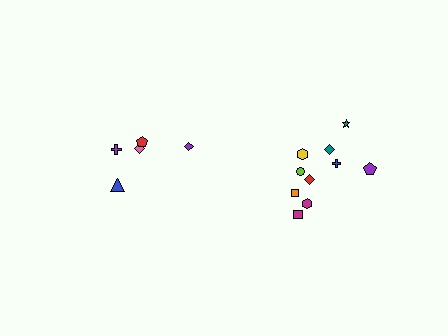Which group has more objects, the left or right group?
The right group.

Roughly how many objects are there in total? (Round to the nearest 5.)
Roughly 15 objects in total.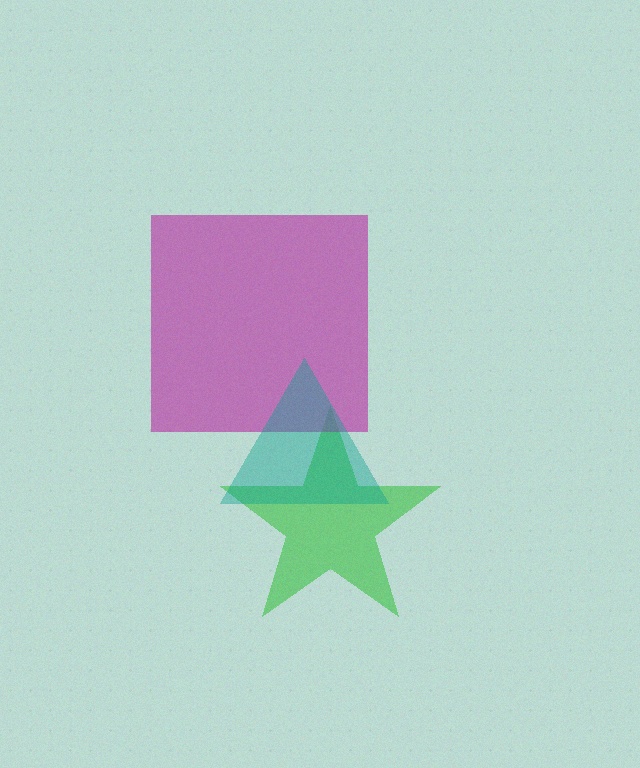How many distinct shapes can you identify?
There are 3 distinct shapes: a green star, a magenta square, a teal triangle.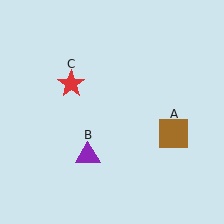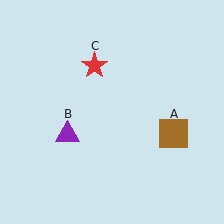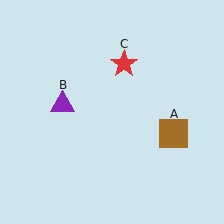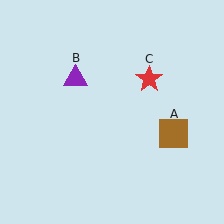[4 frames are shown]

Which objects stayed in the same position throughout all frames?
Brown square (object A) remained stationary.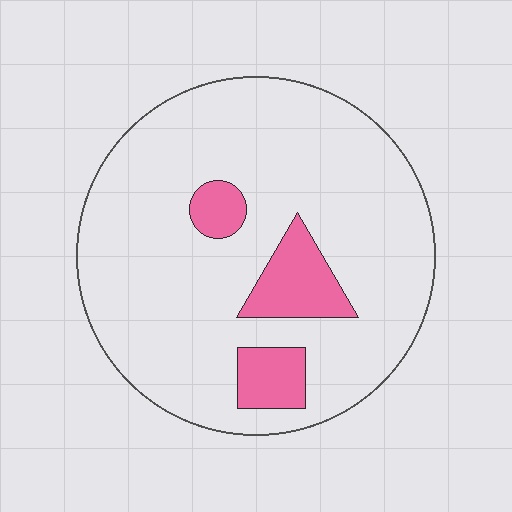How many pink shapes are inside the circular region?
3.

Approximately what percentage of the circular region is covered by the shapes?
Approximately 15%.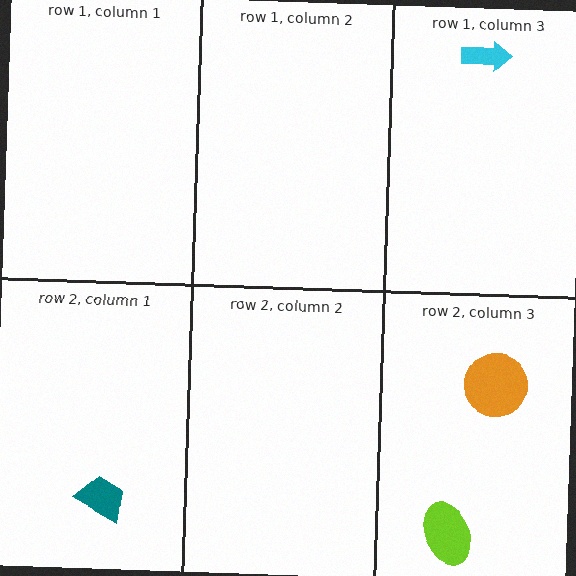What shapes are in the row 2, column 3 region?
The lime ellipse, the orange circle.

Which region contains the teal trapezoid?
The row 2, column 1 region.